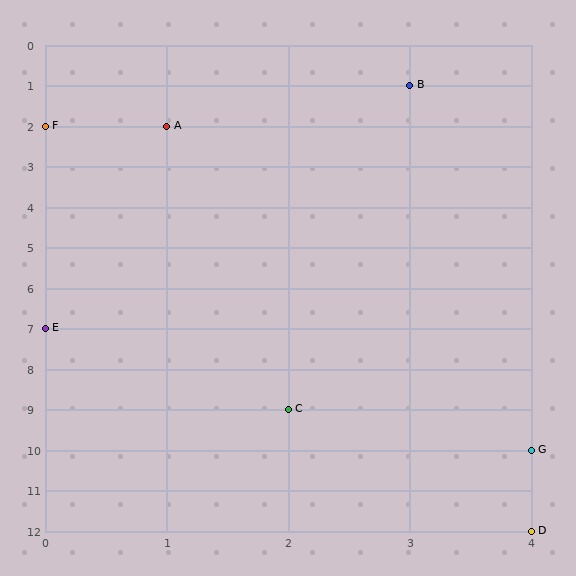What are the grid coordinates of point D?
Point D is at grid coordinates (4, 12).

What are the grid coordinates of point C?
Point C is at grid coordinates (2, 9).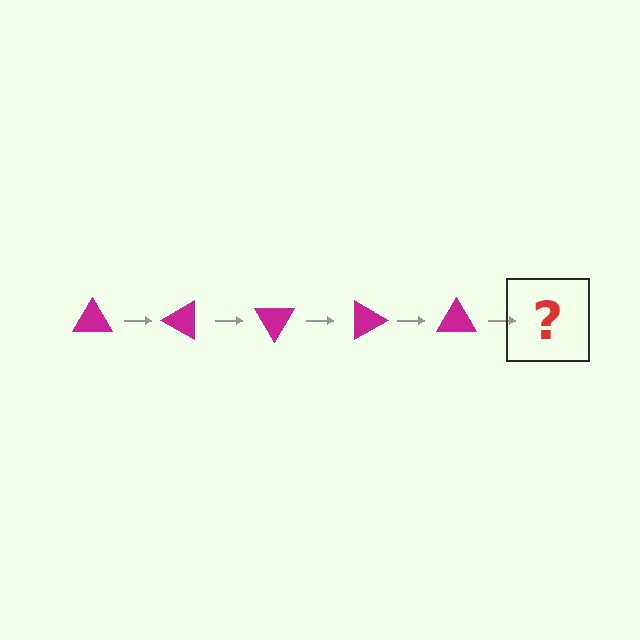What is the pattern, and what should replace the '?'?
The pattern is that the triangle rotates 30 degrees each step. The '?' should be a magenta triangle rotated 150 degrees.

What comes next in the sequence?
The next element should be a magenta triangle rotated 150 degrees.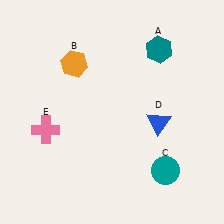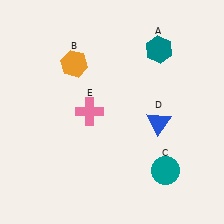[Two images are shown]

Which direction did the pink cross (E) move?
The pink cross (E) moved right.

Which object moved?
The pink cross (E) moved right.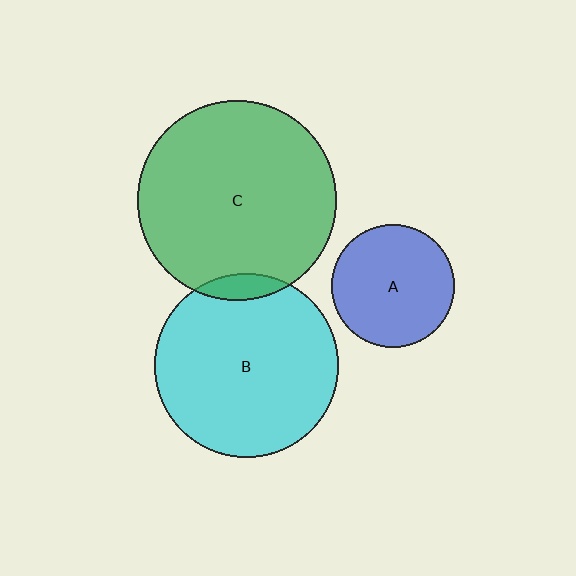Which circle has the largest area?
Circle C (green).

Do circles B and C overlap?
Yes.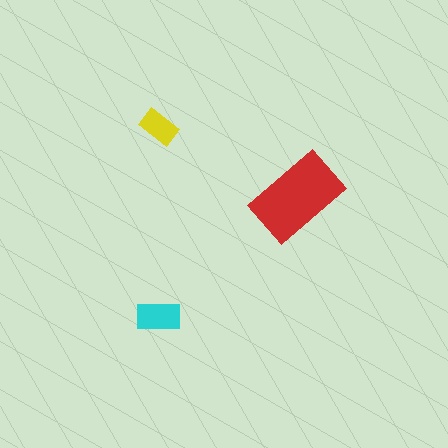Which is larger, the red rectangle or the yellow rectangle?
The red one.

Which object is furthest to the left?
The cyan rectangle is leftmost.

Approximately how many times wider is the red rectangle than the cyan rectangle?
About 2 times wider.